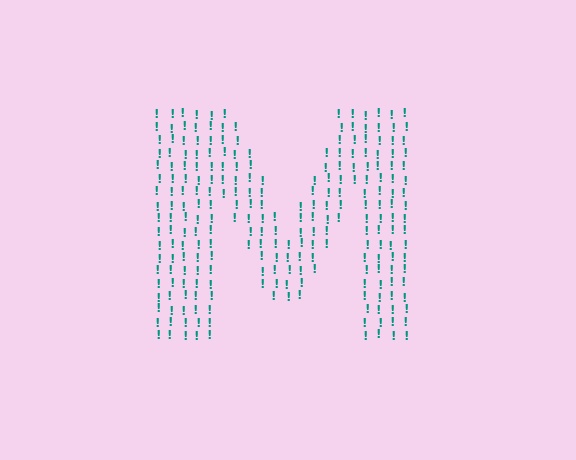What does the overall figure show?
The overall figure shows the letter M.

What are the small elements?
The small elements are exclamation marks.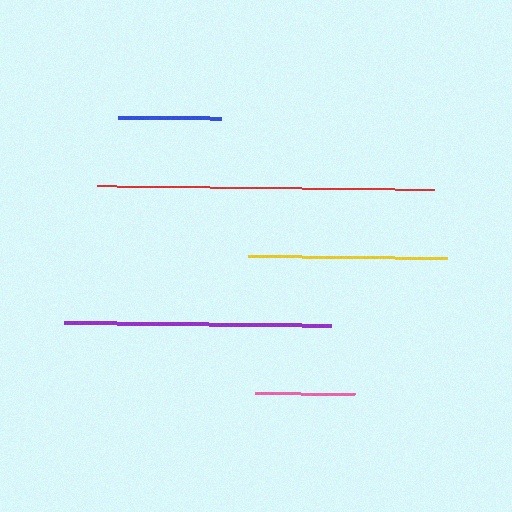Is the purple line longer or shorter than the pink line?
The purple line is longer than the pink line.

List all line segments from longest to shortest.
From longest to shortest: red, purple, yellow, blue, pink.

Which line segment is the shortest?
The pink line is the shortest at approximately 100 pixels.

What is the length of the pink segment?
The pink segment is approximately 100 pixels long.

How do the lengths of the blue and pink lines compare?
The blue and pink lines are approximately the same length.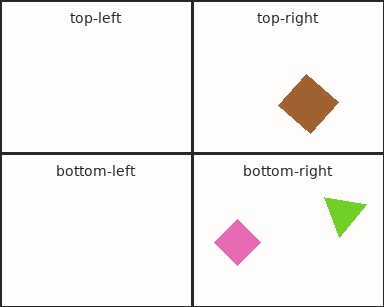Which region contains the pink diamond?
The bottom-right region.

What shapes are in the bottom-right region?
The pink diamond, the lime triangle.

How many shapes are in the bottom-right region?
2.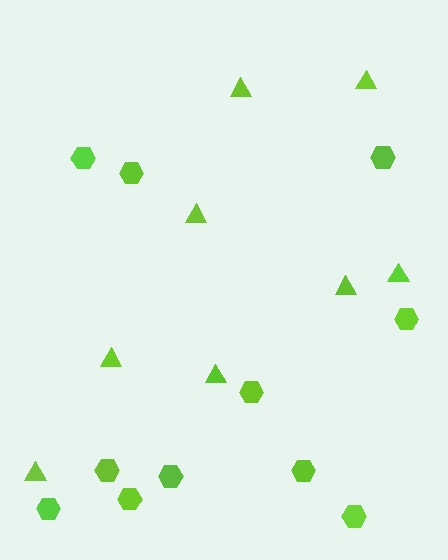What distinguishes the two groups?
There are 2 groups: one group of triangles (8) and one group of hexagons (11).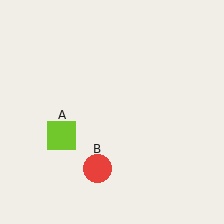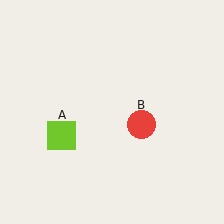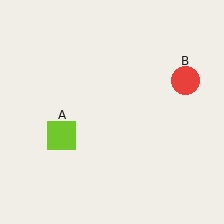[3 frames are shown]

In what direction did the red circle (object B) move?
The red circle (object B) moved up and to the right.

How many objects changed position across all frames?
1 object changed position: red circle (object B).